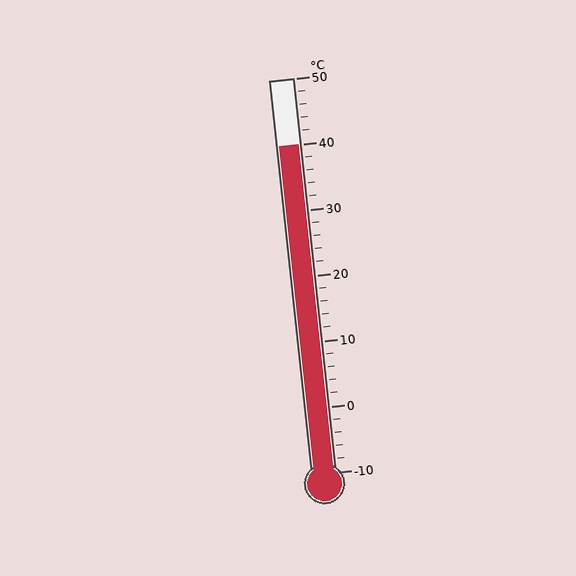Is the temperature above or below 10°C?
The temperature is above 10°C.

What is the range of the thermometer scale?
The thermometer scale ranges from -10°C to 50°C.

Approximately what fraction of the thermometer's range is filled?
The thermometer is filled to approximately 85% of its range.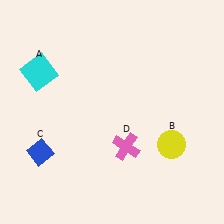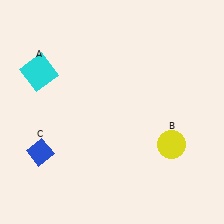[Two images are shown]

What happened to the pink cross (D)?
The pink cross (D) was removed in Image 2. It was in the bottom-right area of Image 1.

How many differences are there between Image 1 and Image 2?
There is 1 difference between the two images.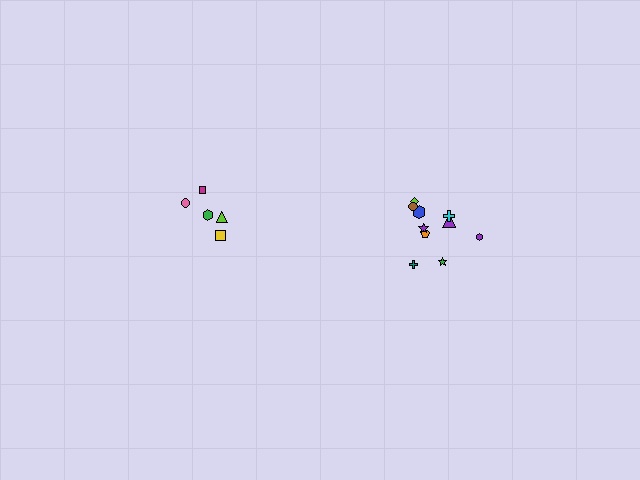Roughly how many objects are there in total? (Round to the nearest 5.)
Roughly 15 objects in total.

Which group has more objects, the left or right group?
The right group.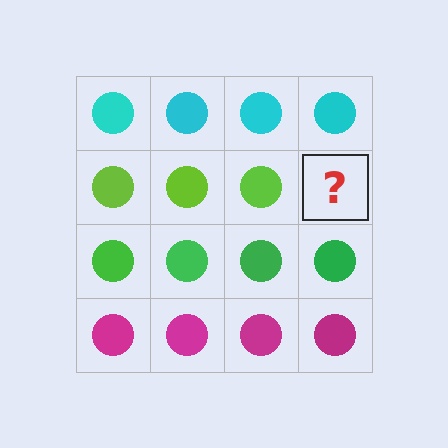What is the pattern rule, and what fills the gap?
The rule is that each row has a consistent color. The gap should be filled with a lime circle.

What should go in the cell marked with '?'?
The missing cell should contain a lime circle.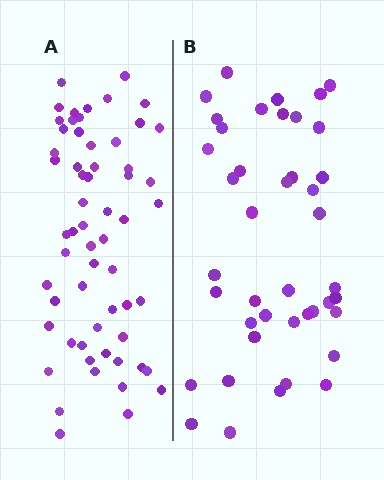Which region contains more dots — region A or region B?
Region A (the left region) has more dots.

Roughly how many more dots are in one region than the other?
Region A has approximately 20 more dots than region B.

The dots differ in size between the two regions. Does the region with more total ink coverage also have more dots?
No. Region B has more total ink coverage because its dots are larger, but region A actually contains more individual dots. Total area can be misleading — the number of items is what matters here.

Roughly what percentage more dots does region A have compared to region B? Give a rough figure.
About 45% more.